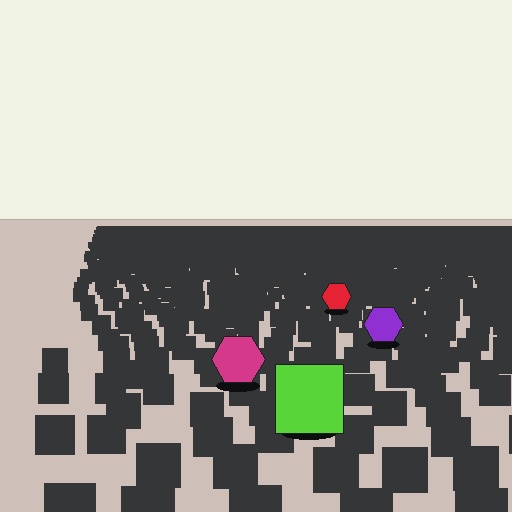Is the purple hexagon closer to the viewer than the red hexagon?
Yes. The purple hexagon is closer — you can tell from the texture gradient: the ground texture is coarser near it.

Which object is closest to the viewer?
The lime square is closest. The texture marks near it are larger and more spread out.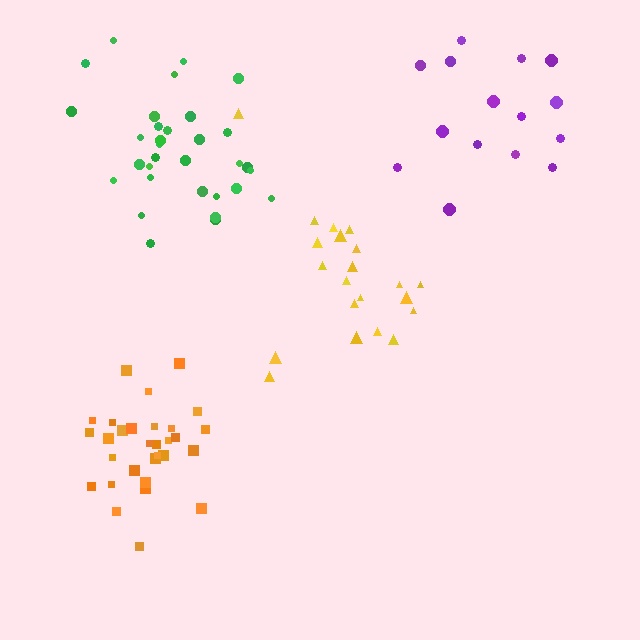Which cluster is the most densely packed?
Orange.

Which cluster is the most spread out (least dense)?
Yellow.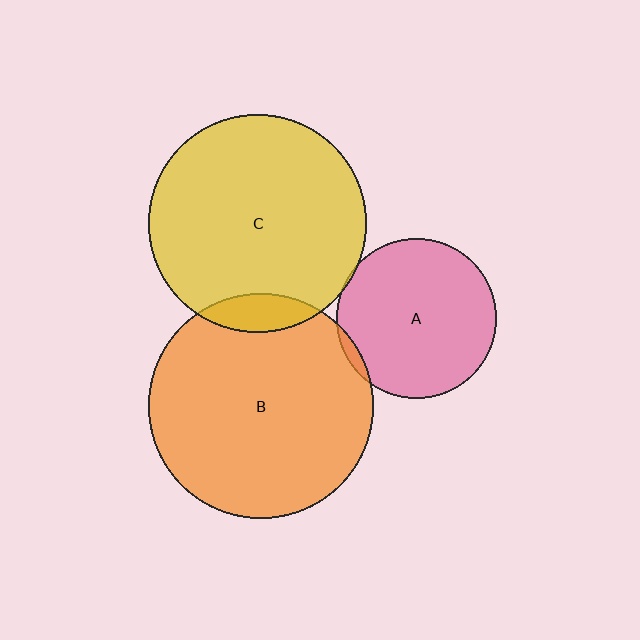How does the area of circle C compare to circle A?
Approximately 1.9 times.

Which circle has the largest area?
Circle B (orange).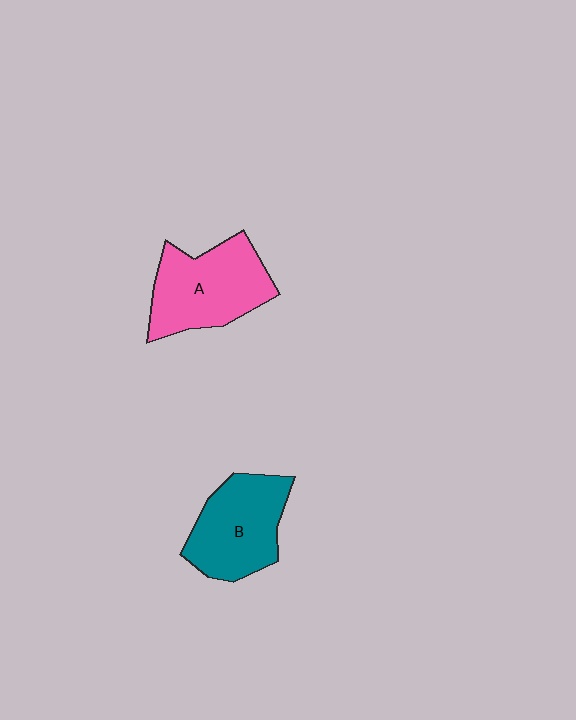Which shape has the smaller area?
Shape B (teal).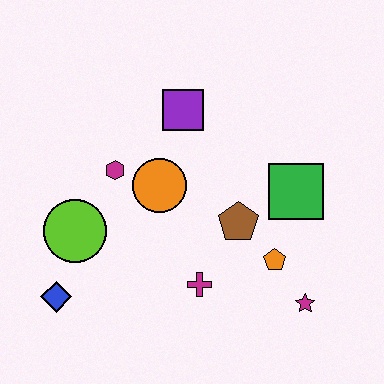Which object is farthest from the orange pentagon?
The blue diamond is farthest from the orange pentagon.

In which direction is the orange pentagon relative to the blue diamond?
The orange pentagon is to the right of the blue diamond.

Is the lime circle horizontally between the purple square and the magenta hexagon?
No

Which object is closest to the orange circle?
The magenta hexagon is closest to the orange circle.